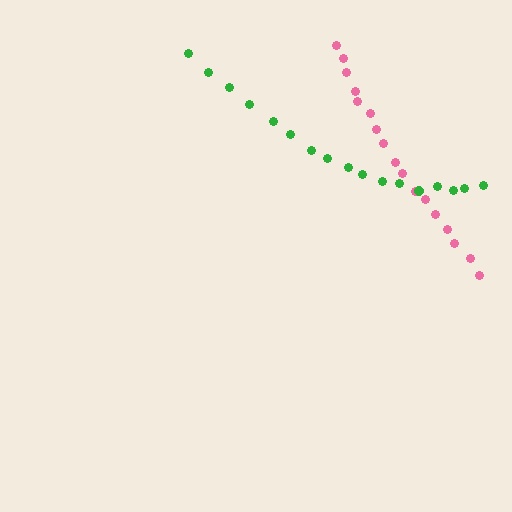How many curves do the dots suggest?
There are 2 distinct paths.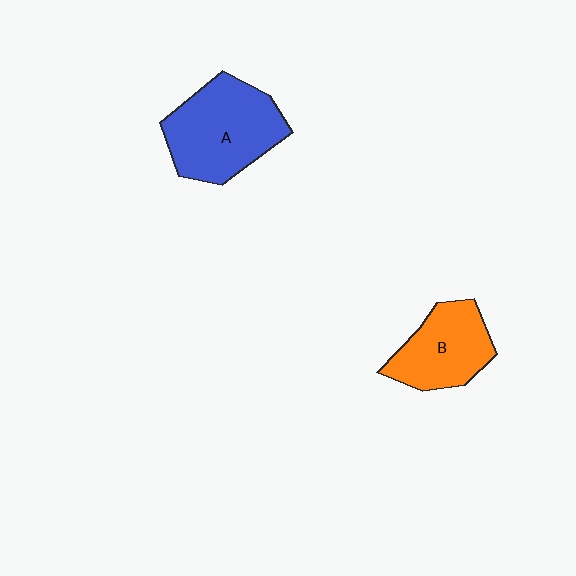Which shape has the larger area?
Shape A (blue).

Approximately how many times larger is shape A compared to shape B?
Approximately 1.4 times.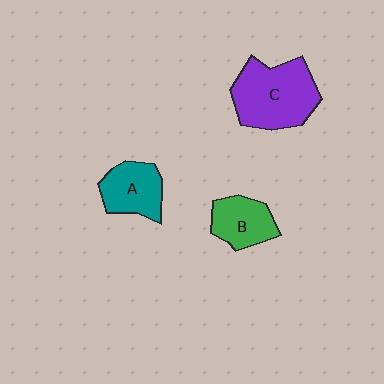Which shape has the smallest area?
Shape B (green).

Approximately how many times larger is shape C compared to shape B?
Approximately 1.8 times.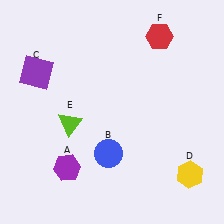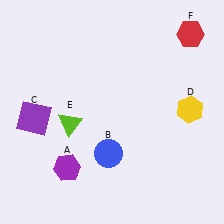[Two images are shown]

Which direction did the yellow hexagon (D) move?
The yellow hexagon (D) moved up.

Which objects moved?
The objects that moved are: the purple square (C), the yellow hexagon (D), the red hexagon (F).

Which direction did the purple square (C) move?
The purple square (C) moved down.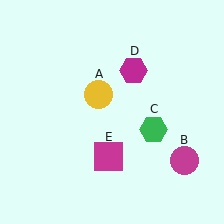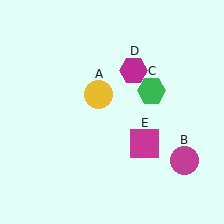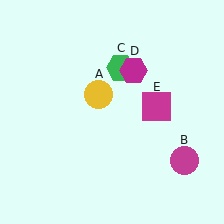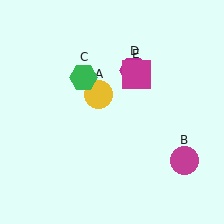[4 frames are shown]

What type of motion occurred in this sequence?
The green hexagon (object C), magenta square (object E) rotated counterclockwise around the center of the scene.